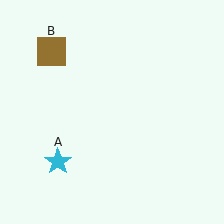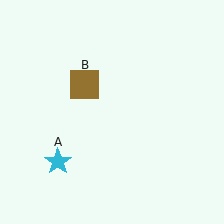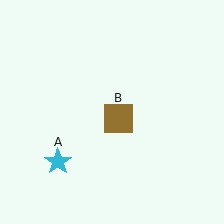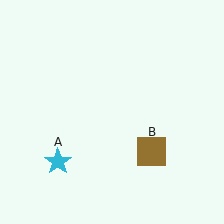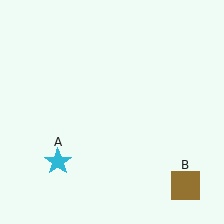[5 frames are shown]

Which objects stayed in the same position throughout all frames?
Cyan star (object A) remained stationary.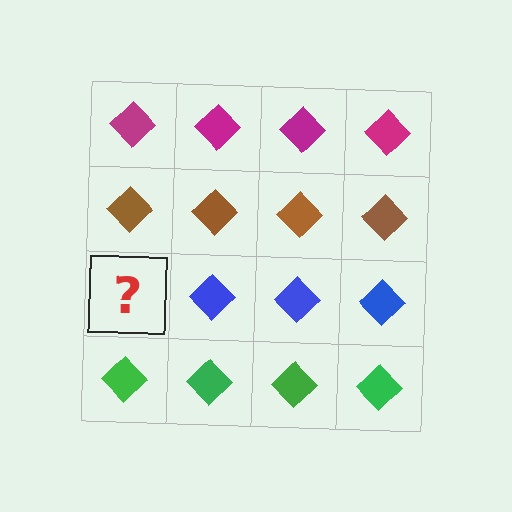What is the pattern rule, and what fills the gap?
The rule is that each row has a consistent color. The gap should be filled with a blue diamond.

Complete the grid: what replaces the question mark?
The question mark should be replaced with a blue diamond.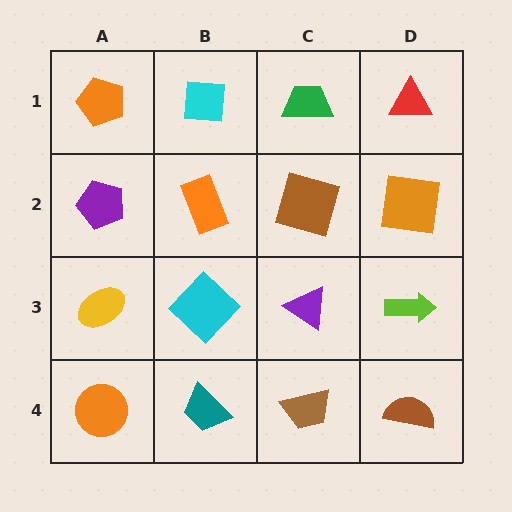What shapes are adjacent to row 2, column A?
An orange pentagon (row 1, column A), a yellow ellipse (row 3, column A), an orange rectangle (row 2, column B).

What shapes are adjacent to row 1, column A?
A purple pentagon (row 2, column A), a cyan square (row 1, column B).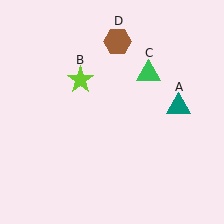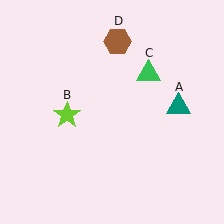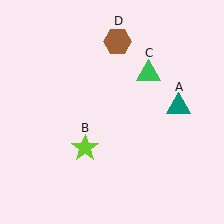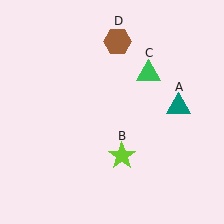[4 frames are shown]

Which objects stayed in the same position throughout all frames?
Teal triangle (object A) and green triangle (object C) and brown hexagon (object D) remained stationary.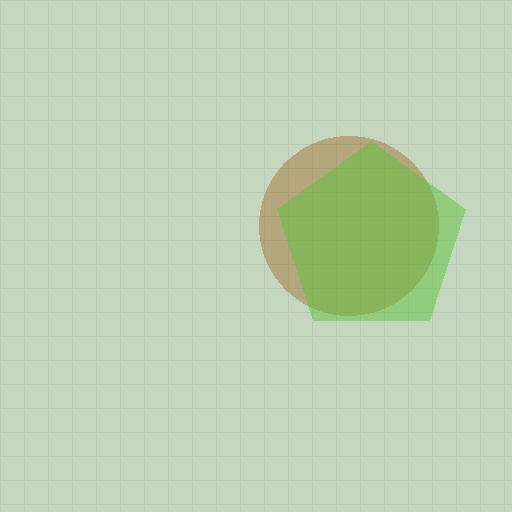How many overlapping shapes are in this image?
There are 2 overlapping shapes in the image.